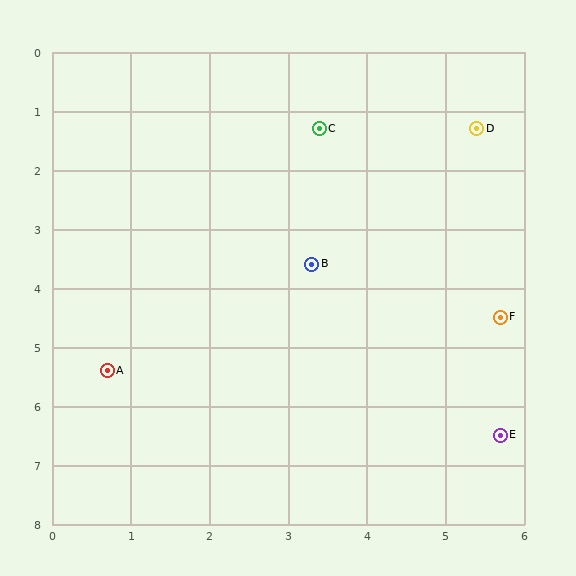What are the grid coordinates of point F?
Point F is at approximately (5.7, 4.5).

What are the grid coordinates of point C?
Point C is at approximately (3.4, 1.3).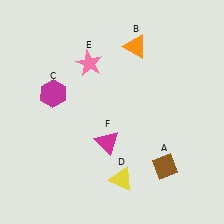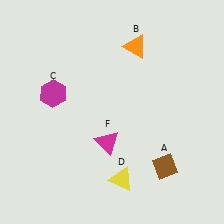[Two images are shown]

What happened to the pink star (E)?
The pink star (E) was removed in Image 2. It was in the top-left area of Image 1.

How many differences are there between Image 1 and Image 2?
There is 1 difference between the two images.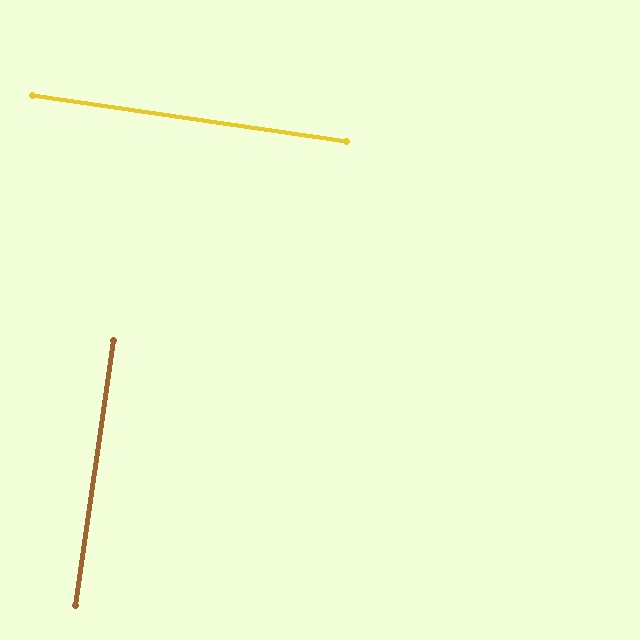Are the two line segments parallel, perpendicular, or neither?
Perpendicular — they meet at approximately 90°.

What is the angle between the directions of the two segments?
Approximately 90 degrees.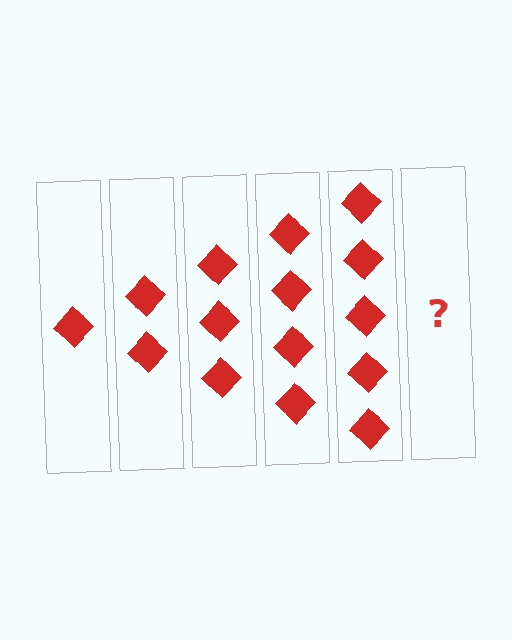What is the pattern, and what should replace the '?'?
The pattern is that each step adds one more diamond. The '?' should be 6 diamonds.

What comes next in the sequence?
The next element should be 6 diamonds.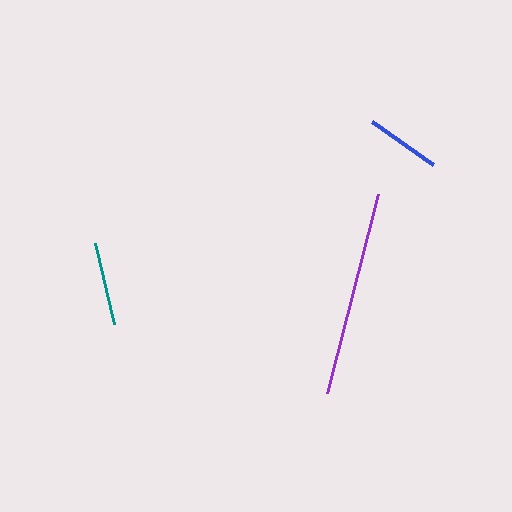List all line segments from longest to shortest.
From longest to shortest: purple, teal, blue.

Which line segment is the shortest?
The blue line is the shortest at approximately 76 pixels.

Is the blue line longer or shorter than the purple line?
The purple line is longer than the blue line.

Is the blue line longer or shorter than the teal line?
The teal line is longer than the blue line.